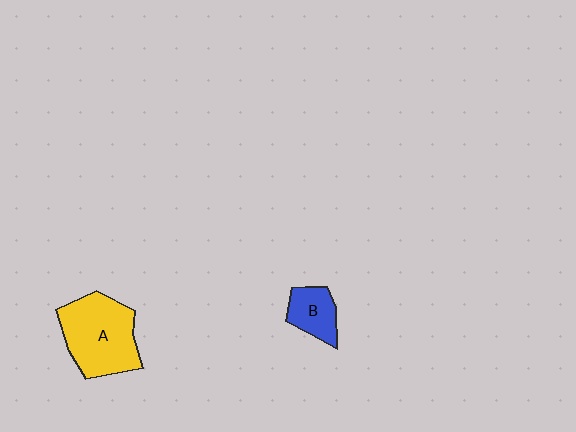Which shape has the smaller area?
Shape B (blue).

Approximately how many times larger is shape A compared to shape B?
Approximately 2.4 times.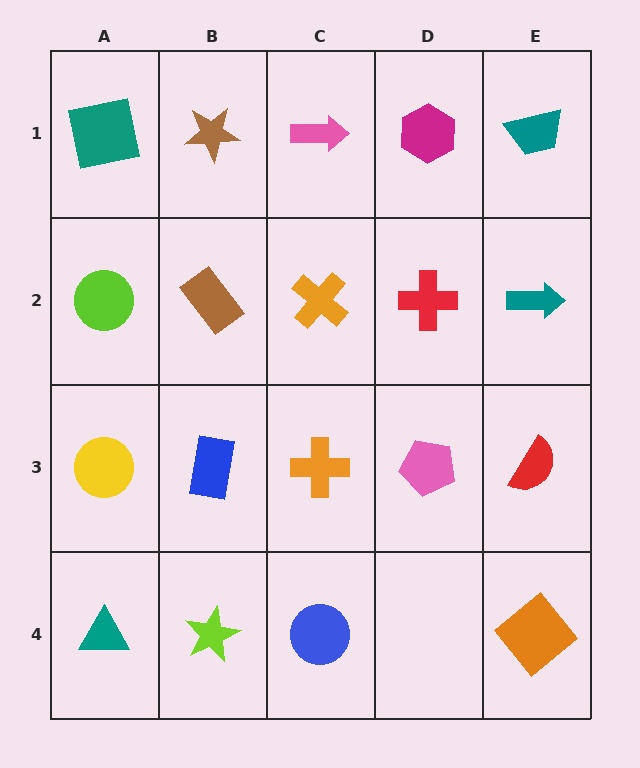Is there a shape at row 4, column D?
No, that cell is empty.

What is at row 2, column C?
An orange cross.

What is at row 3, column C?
An orange cross.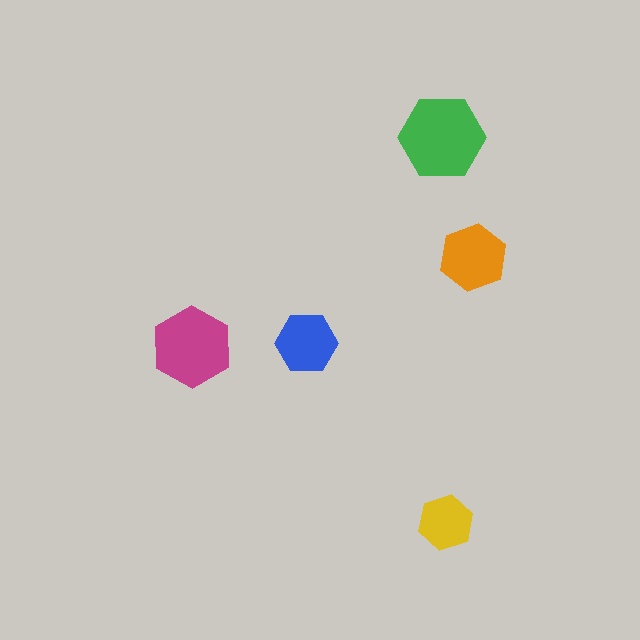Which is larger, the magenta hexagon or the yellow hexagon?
The magenta one.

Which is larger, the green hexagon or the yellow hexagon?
The green one.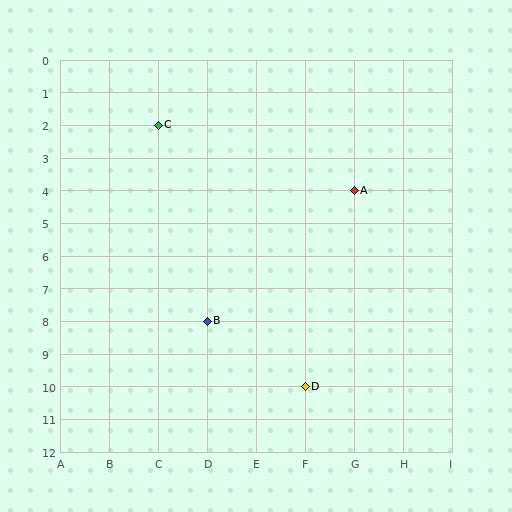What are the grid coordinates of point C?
Point C is at grid coordinates (C, 2).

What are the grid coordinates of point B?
Point B is at grid coordinates (D, 8).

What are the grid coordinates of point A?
Point A is at grid coordinates (G, 4).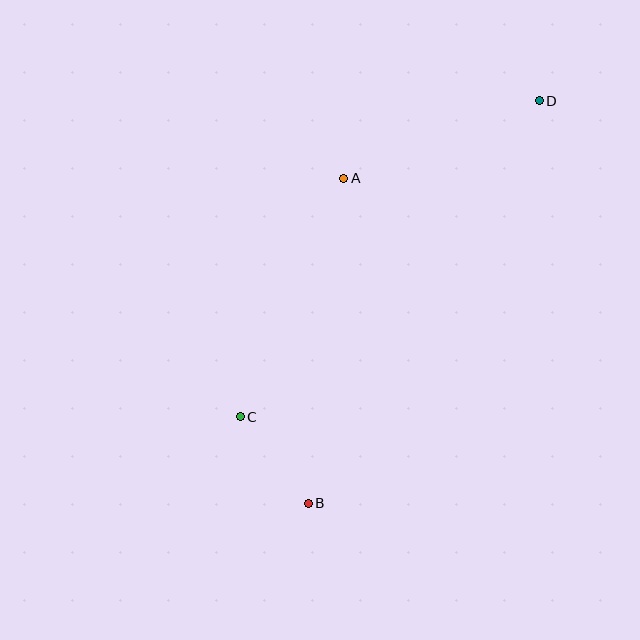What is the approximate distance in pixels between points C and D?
The distance between C and D is approximately 435 pixels.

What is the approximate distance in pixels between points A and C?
The distance between A and C is approximately 260 pixels.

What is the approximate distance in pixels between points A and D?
The distance between A and D is approximately 210 pixels.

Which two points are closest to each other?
Points B and C are closest to each other.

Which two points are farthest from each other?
Points B and D are farthest from each other.